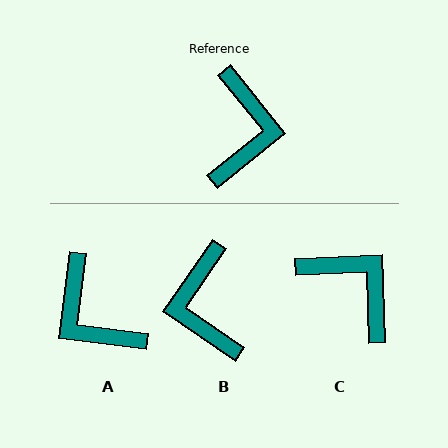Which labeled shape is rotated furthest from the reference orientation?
B, about 164 degrees away.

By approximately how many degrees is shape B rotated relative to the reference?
Approximately 164 degrees clockwise.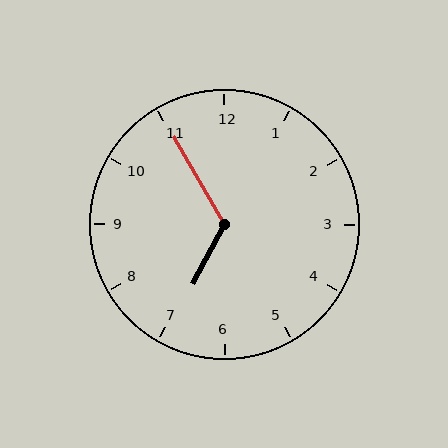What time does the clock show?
6:55.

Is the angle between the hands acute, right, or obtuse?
It is obtuse.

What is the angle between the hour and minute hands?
Approximately 122 degrees.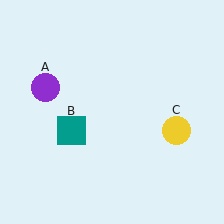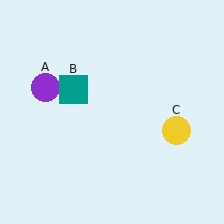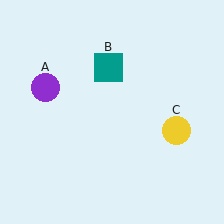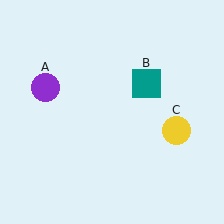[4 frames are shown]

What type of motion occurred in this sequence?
The teal square (object B) rotated clockwise around the center of the scene.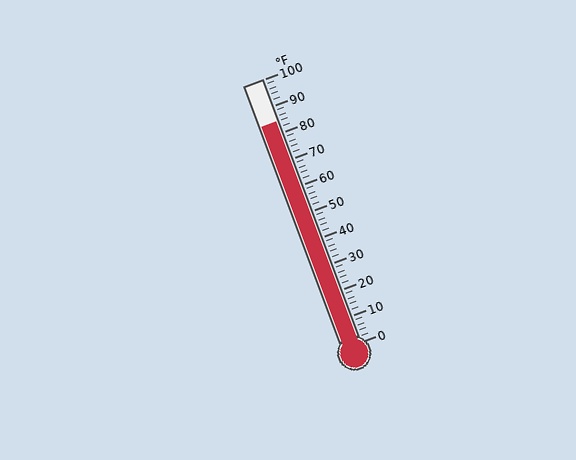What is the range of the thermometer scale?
The thermometer scale ranges from 0°F to 100°F.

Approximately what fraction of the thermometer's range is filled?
The thermometer is filled to approximately 85% of its range.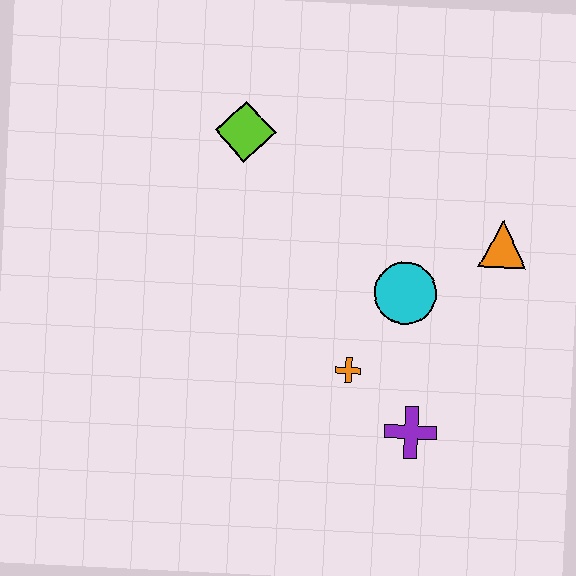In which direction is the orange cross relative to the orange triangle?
The orange cross is to the left of the orange triangle.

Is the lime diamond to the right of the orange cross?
No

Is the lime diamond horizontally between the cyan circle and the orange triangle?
No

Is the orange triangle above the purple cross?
Yes